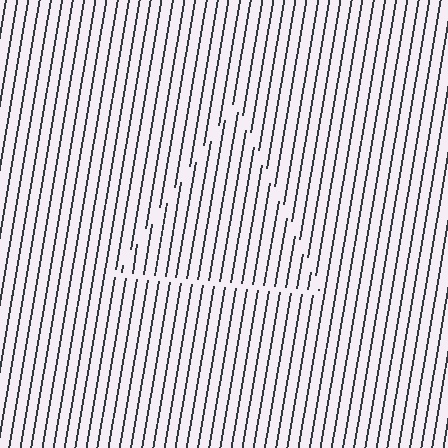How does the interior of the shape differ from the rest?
The interior of the shape contains the same grating, shifted by half a period — the contour is defined by the phase discontinuity where line-ends from the inner and outer gratings abut.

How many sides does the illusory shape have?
3 sides — the line-ends trace a triangle.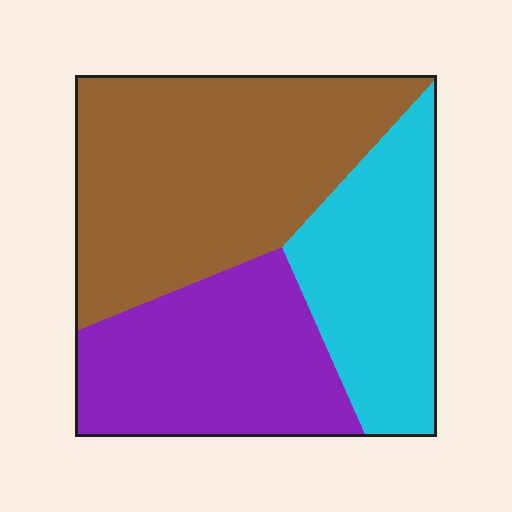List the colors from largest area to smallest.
From largest to smallest: brown, purple, cyan.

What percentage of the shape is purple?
Purple takes up about one third (1/3) of the shape.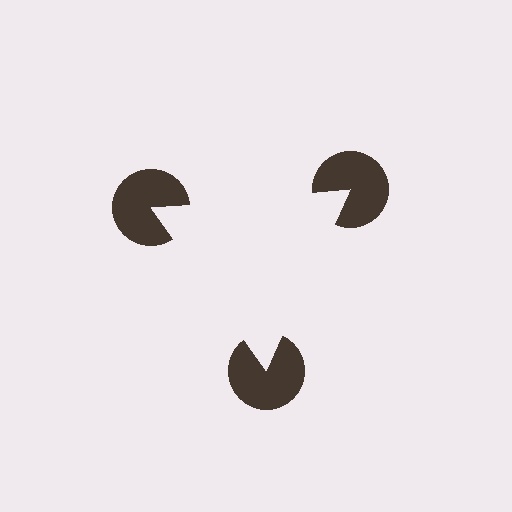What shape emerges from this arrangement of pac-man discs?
An illusory triangle — its edges are inferred from the aligned wedge cuts in the pac-man discs, not physically drawn.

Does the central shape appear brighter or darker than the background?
It typically appears slightly brighter than the background, even though no actual brightness change is drawn.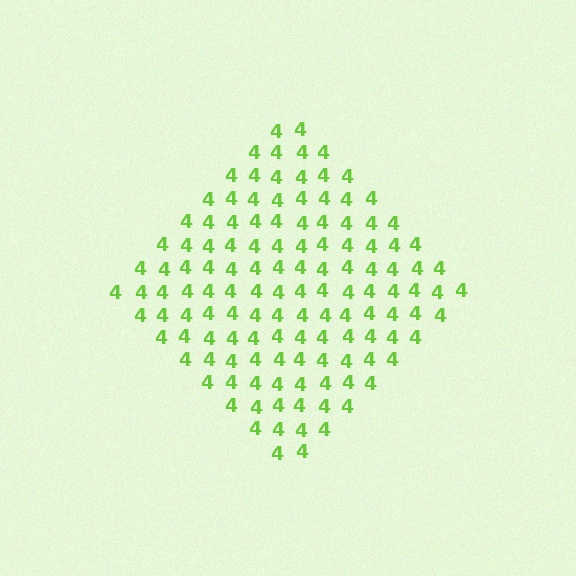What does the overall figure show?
The overall figure shows a diamond.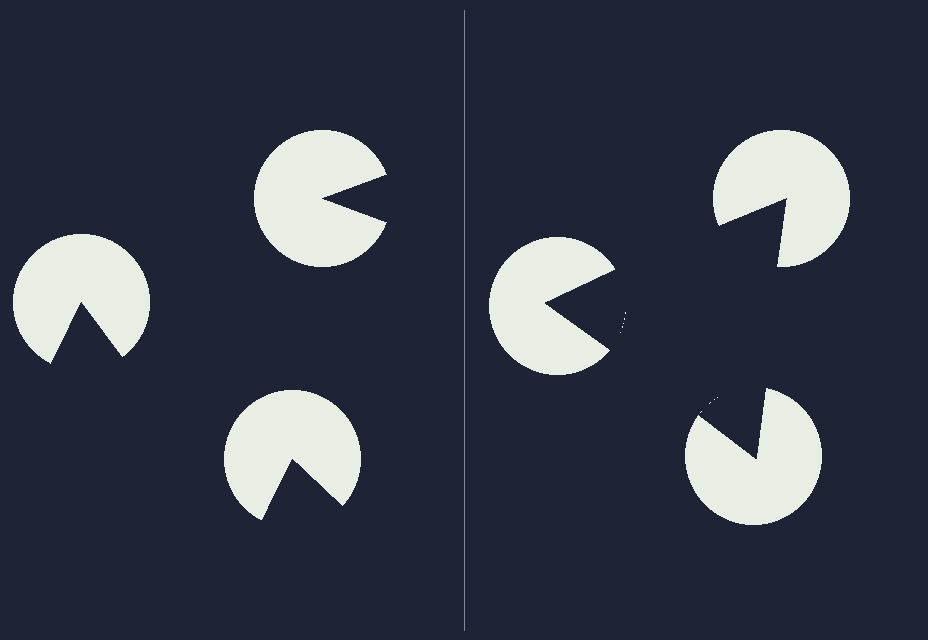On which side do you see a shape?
An illusory triangle appears on the right side. On the left side the wedge cuts are rotated, so no coherent shape forms.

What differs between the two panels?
The pac-man discs are positioned identically on both sides; only the wedge orientations differ. On the right they align to a triangle; on the left they are misaligned.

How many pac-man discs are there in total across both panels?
6 — 3 on each side.